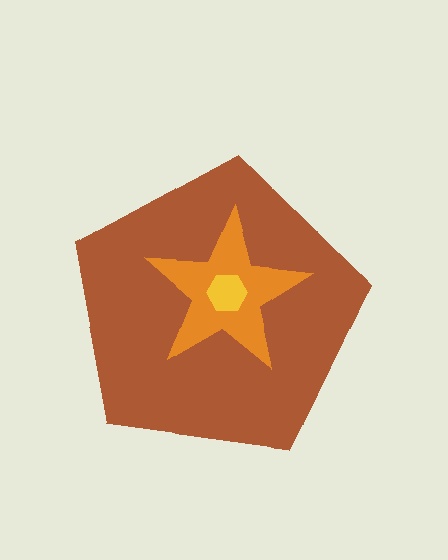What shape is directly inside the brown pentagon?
The orange star.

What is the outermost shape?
The brown pentagon.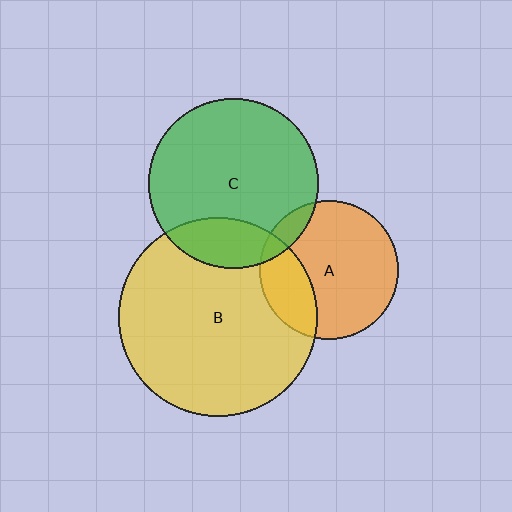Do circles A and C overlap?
Yes.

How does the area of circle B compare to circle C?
Approximately 1.4 times.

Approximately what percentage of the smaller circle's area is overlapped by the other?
Approximately 10%.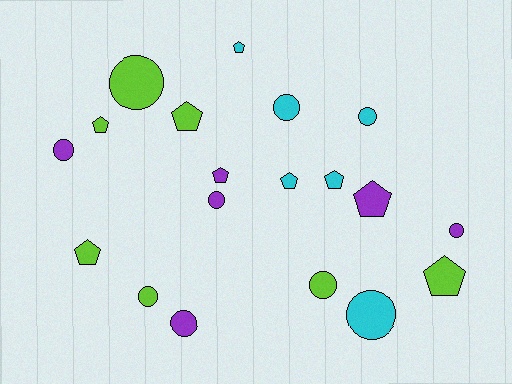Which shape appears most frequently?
Circle, with 10 objects.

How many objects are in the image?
There are 19 objects.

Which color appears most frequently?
Lime, with 7 objects.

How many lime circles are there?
There are 3 lime circles.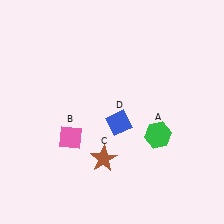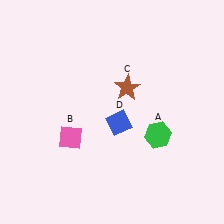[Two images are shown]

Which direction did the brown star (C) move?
The brown star (C) moved up.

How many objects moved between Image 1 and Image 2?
1 object moved between the two images.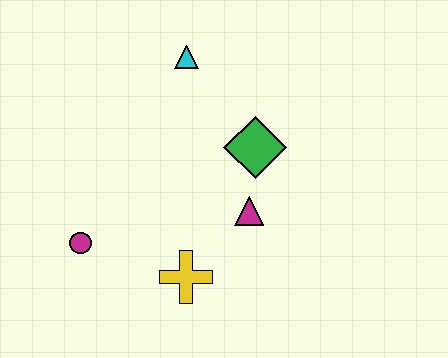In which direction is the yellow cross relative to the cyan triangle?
The yellow cross is below the cyan triangle.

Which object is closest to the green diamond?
The magenta triangle is closest to the green diamond.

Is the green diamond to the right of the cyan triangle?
Yes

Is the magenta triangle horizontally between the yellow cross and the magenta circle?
No